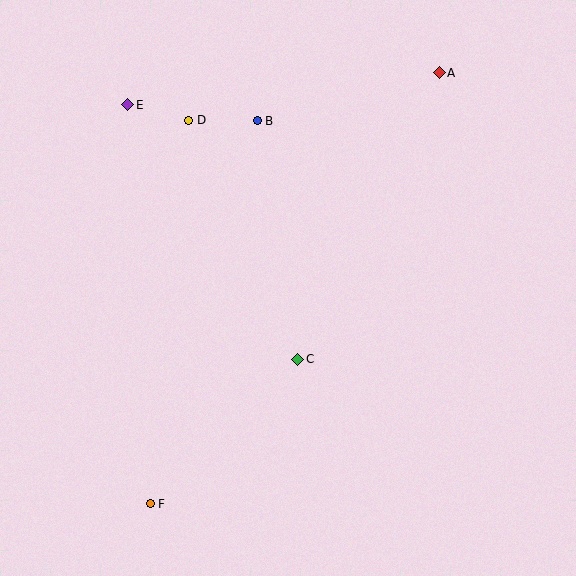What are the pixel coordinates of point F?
Point F is at (150, 504).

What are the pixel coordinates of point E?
Point E is at (128, 105).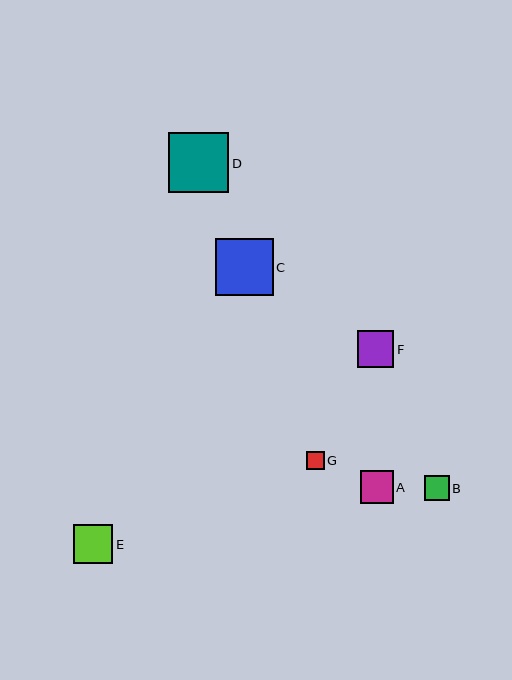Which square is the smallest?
Square G is the smallest with a size of approximately 18 pixels.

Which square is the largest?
Square D is the largest with a size of approximately 60 pixels.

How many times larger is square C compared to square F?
Square C is approximately 1.6 times the size of square F.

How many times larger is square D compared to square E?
Square D is approximately 1.5 times the size of square E.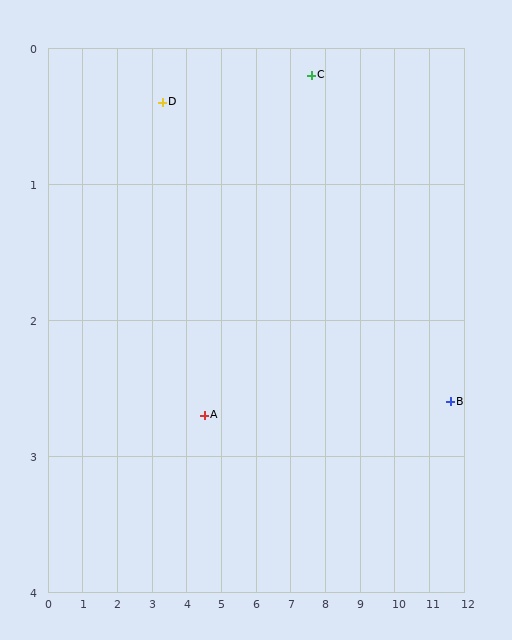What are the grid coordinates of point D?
Point D is at approximately (3.3, 0.4).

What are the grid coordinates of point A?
Point A is at approximately (4.5, 2.7).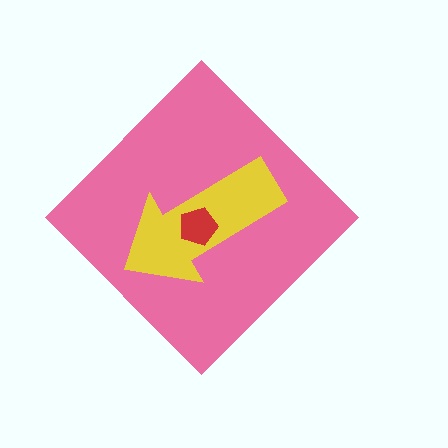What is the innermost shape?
The red pentagon.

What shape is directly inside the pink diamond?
The yellow arrow.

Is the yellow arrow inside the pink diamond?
Yes.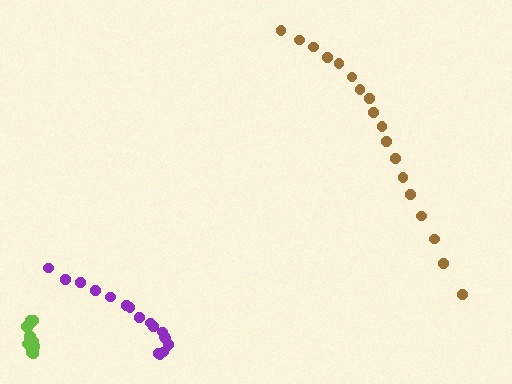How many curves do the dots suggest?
There are 3 distinct paths.